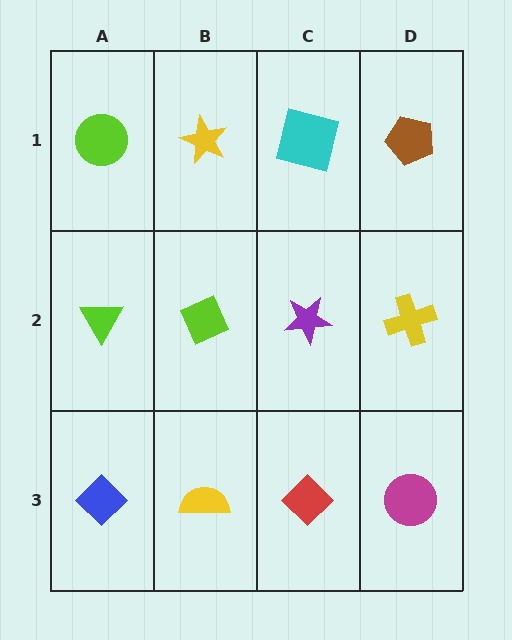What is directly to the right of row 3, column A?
A yellow semicircle.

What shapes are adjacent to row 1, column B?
A lime diamond (row 2, column B), a lime circle (row 1, column A), a cyan square (row 1, column C).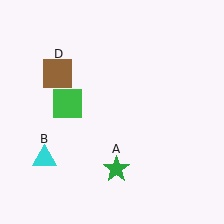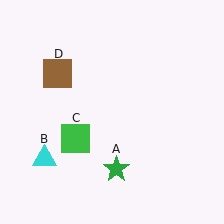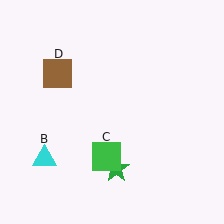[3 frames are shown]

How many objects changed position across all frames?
1 object changed position: green square (object C).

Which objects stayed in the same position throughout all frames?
Green star (object A) and cyan triangle (object B) and brown square (object D) remained stationary.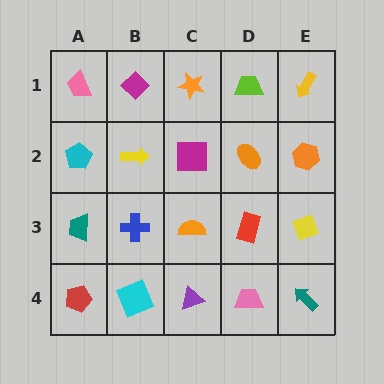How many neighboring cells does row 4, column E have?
2.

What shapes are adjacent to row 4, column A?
A teal trapezoid (row 3, column A), a cyan square (row 4, column B).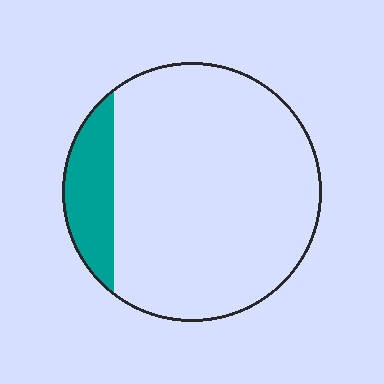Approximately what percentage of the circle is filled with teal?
Approximately 15%.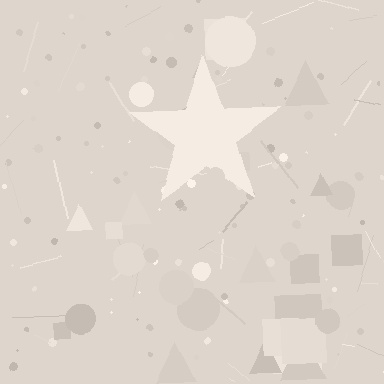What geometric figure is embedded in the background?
A star is embedded in the background.